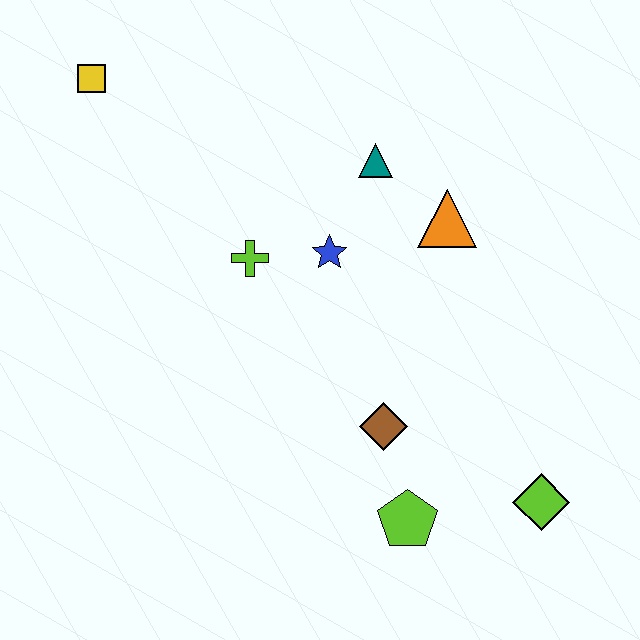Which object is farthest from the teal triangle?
The lime diamond is farthest from the teal triangle.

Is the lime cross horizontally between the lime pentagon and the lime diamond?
No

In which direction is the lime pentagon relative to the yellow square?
The lime pentagon is below the yellow square.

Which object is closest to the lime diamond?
The lime pentagon is closest to the lime diamond.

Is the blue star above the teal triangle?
No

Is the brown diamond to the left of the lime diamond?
Yes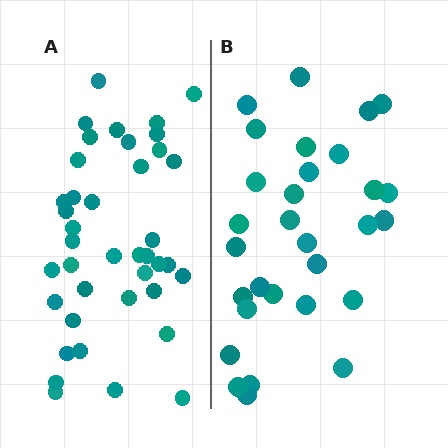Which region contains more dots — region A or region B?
Region A (the left region) has more dots.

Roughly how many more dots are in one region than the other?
Region A has roughly 10 or so more dots than region B.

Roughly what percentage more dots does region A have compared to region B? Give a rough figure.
About 35% more.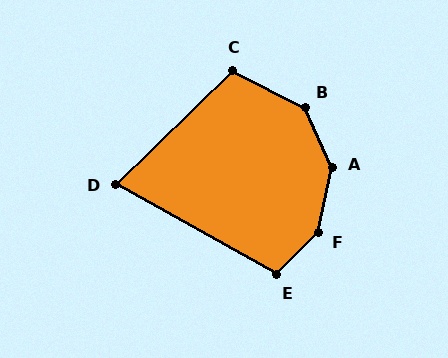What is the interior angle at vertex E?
Approximately 106 degrees (obtuse).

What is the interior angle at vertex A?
Approximately 145 degrees (obtuse).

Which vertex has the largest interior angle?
F, at approximately 147 degrees.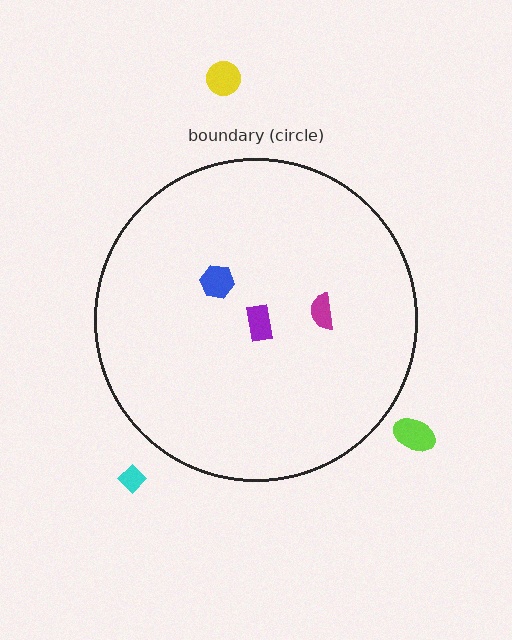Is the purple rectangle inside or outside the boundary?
Inside.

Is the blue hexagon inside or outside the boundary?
Inside.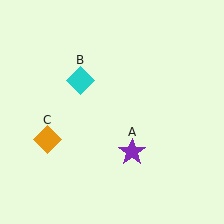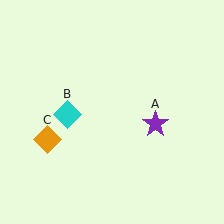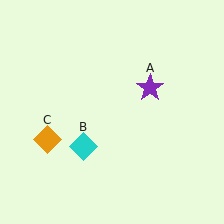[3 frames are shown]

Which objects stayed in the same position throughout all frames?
Orange diamond (object C) remained stationary.